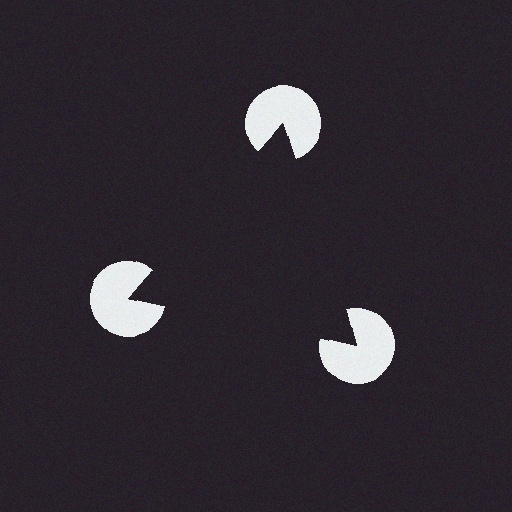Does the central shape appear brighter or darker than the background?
It typically appears slightly darker than the background, even though no actual brightness change is drawn.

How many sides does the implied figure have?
3 sides.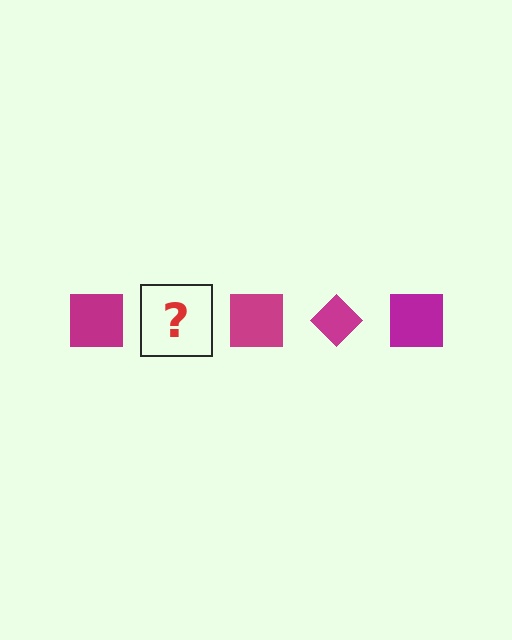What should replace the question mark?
The question mark should be replaced with a magenta diamond.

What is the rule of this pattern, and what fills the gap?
The rule is that the pattern cycles through square, diamond shapes in magenta. The gap should be filled with a magenta diamond.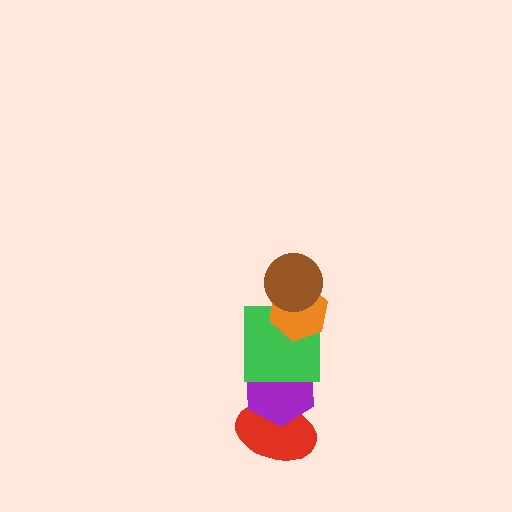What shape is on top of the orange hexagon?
The brown circle is on top of the orange hexagon.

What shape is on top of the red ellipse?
The purple hexagon is on top of the red ellipse.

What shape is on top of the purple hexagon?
The green square is on top of the purple hexagon.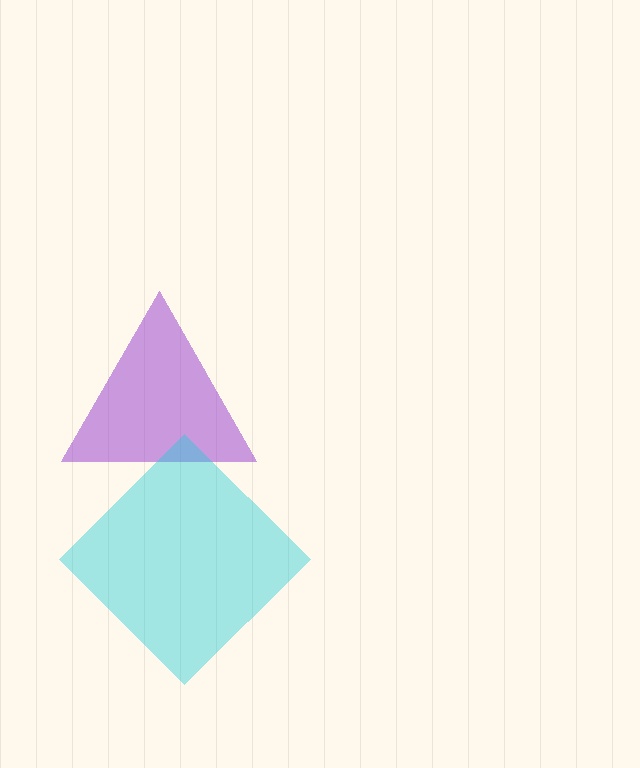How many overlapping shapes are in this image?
There are 2 overlapping shapes in the image.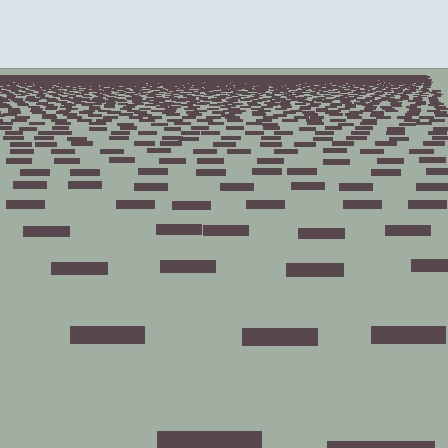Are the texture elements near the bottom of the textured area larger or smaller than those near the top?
Larger. Near the bottom, elements are closer to the viewer and appear at a bigger on-screen size.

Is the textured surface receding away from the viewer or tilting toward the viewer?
The surface is receding away from the viewer. Texture elements get smaller and denser toward the top.